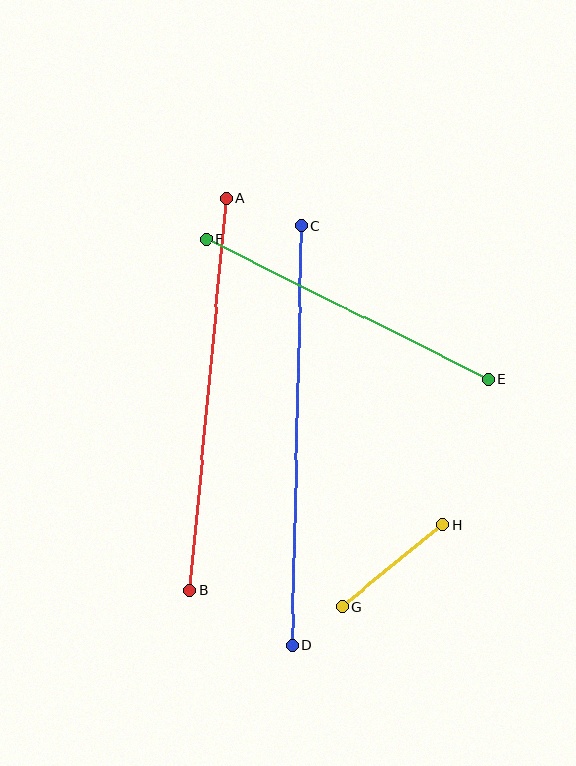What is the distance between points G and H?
The distance is approximately 129 pixels.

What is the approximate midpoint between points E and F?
The midpoint is at approximately (347, 309) pixels.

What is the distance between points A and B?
The distance is approximately 393 pixels.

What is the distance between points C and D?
The distance is approximately 420 pixels.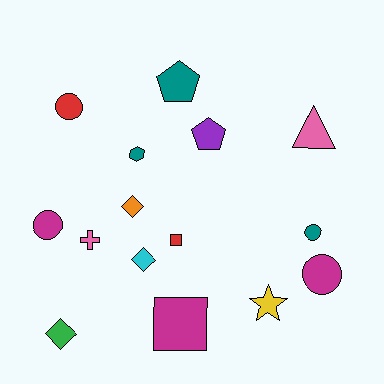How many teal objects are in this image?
There are 3 teal objects.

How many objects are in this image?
There are 15 objects.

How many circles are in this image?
There are 4 circles.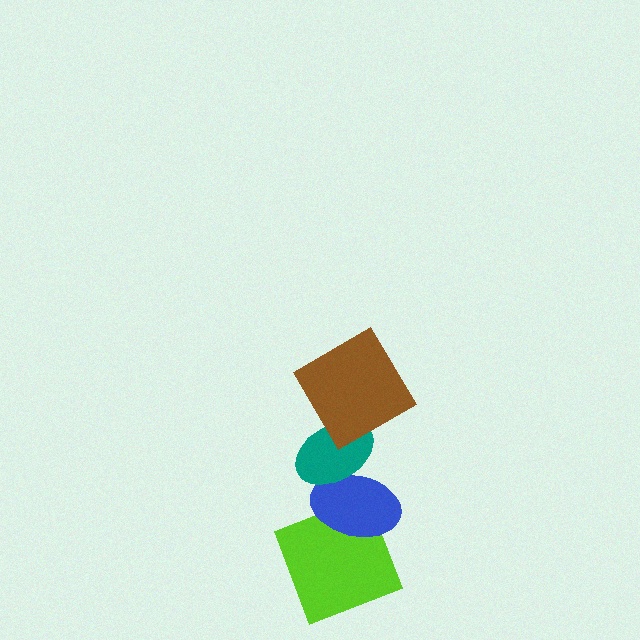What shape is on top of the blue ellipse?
The teal ellipse is on top of the blue ellipse.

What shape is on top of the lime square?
The blue ellipse is on top of the lime square.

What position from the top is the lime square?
The lime square is 4th from the top.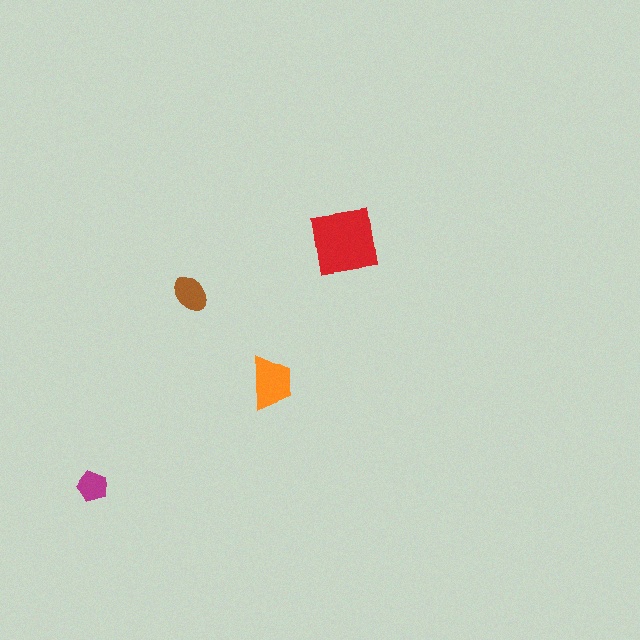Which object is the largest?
The red square.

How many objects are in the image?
There are 4 objects in the image.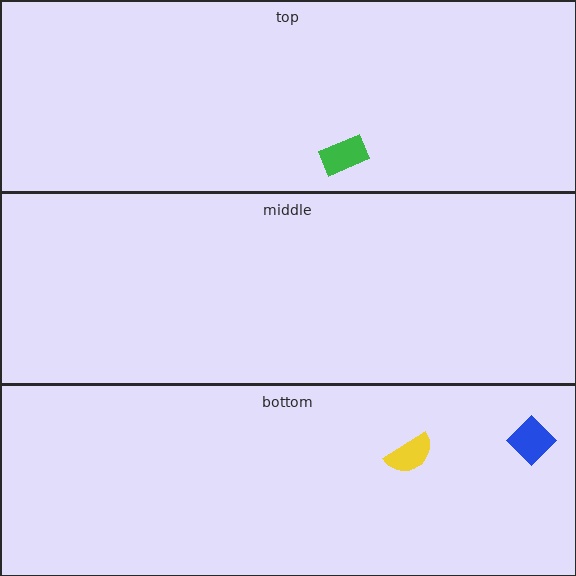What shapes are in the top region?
The green rectangle.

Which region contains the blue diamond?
The bottom region.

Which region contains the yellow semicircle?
The bottom region.